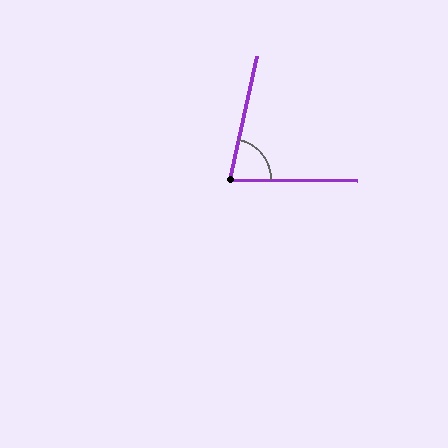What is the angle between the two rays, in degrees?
Approximately 78 degrees.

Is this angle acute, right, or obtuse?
It is acute.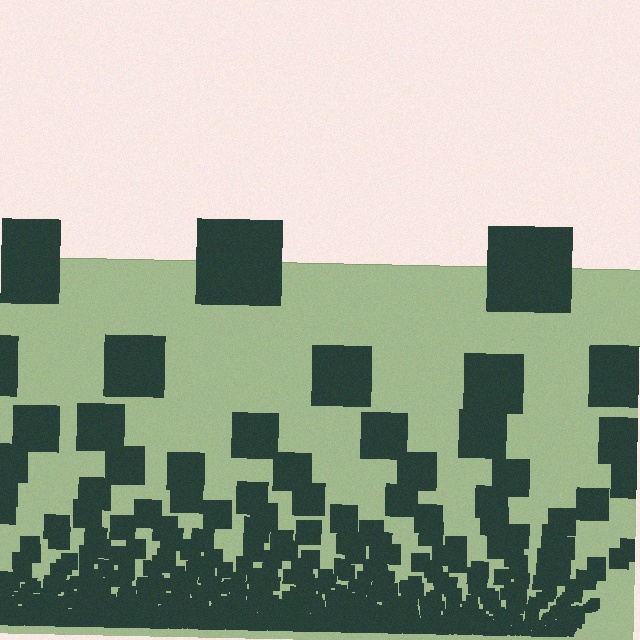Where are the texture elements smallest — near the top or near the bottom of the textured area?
Near the bottom.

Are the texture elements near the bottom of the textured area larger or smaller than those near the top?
Smaller. The gradient is inverted — elements near the bottom are smaller and denser.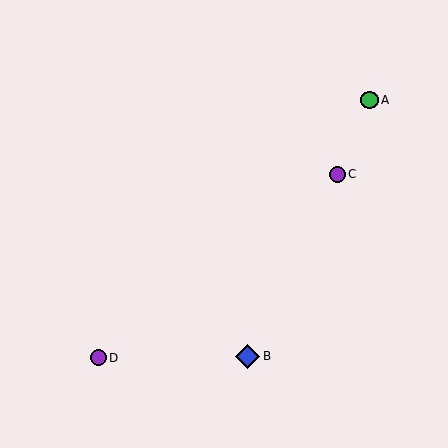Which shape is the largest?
The blue diamond (labeled B) is the largest.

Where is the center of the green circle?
The center of the green circle is at (370, 100).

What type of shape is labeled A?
Shape A is a green circle.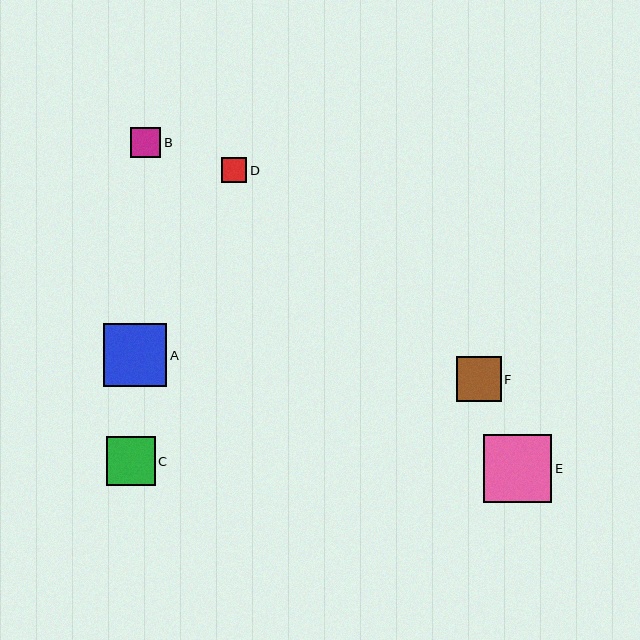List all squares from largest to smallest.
From largest to smallest: E, A, C, F, B, D.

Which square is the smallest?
Square D is the smallest with a size of approximately 25 pixels.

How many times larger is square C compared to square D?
Square C is approximately 2.0 times the size of square D.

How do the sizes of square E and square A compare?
Square E and square A are approximately the same size.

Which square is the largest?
Square E is the largest with a size of approximately 68 pixels.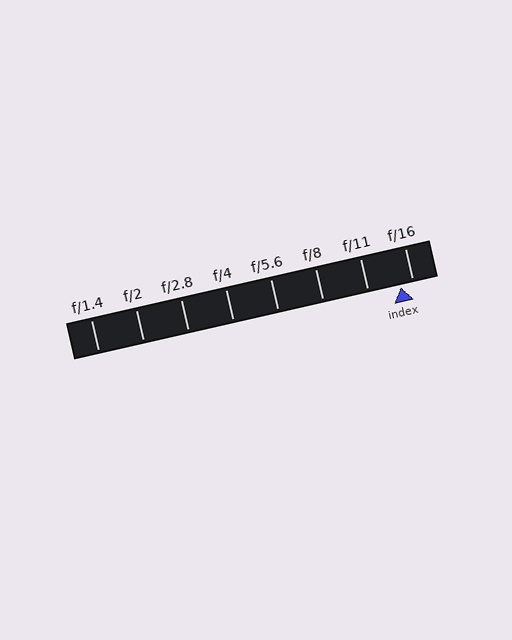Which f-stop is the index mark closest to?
The index mark is closest to f/16.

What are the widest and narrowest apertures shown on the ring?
The widest aperture shown is f/1.4 and the narrowest is f/16.